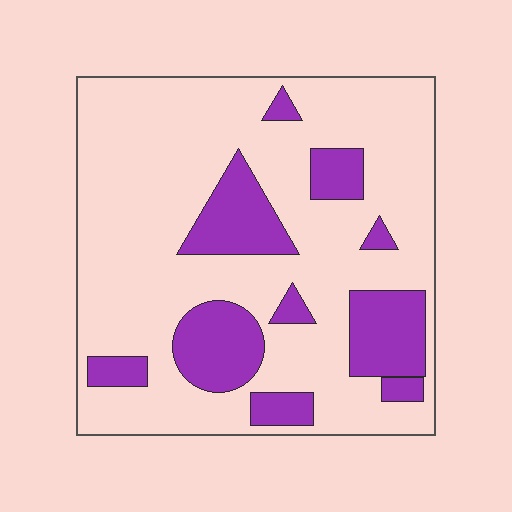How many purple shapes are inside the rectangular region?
10.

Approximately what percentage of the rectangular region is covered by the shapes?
Approximately 25%.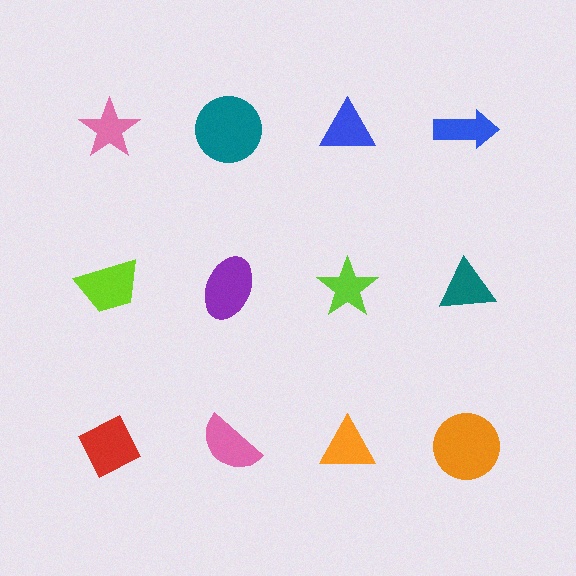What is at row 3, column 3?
An orange triangle.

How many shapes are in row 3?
4 shapes.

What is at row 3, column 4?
An orange circle.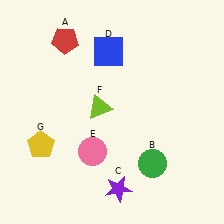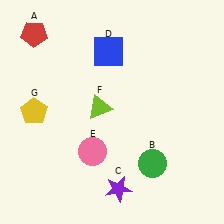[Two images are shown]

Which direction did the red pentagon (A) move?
The red pentagon (A) moved left.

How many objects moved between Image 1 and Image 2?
2 objects moved between the two images.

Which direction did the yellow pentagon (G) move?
The yellow pentagon (G) moved up.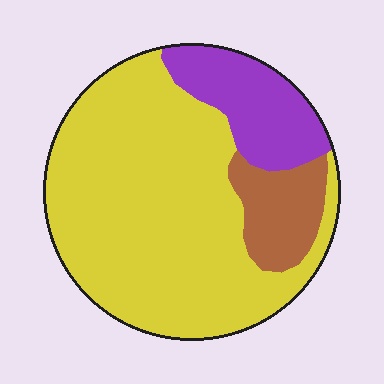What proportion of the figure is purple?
Purple takes up about one sixth (1/6) of the figure.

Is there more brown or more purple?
Purple.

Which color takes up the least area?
Brown, at roughly 10%.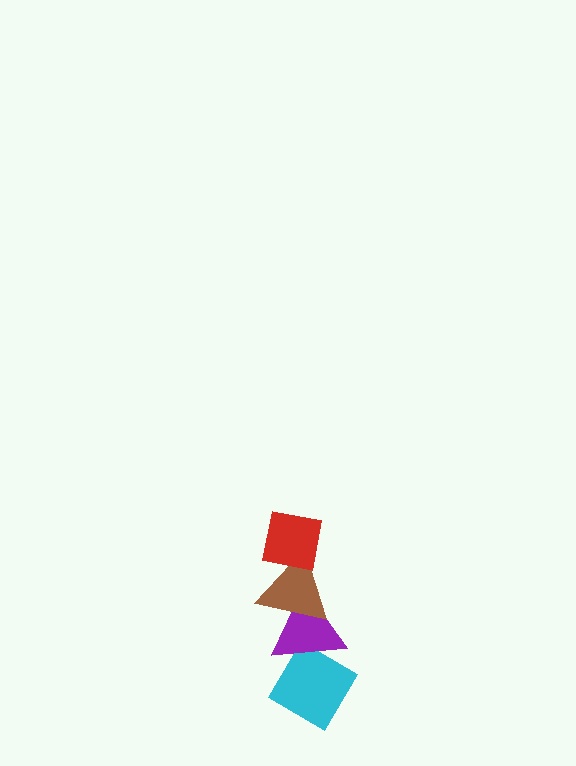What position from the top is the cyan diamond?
The cyan diamond is 4th from the top.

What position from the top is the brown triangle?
The brown triangle is 2nd from the top.